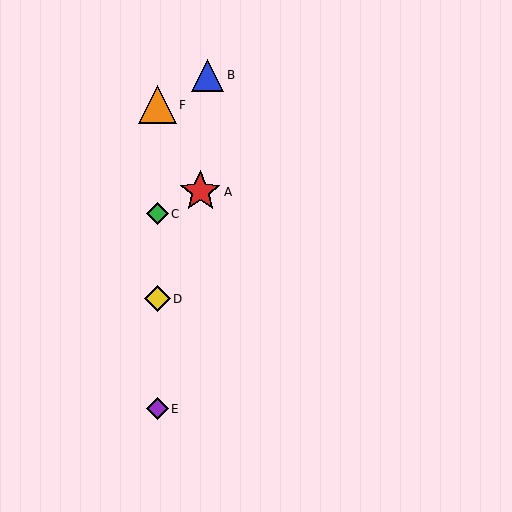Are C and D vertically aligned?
Yes, both are at x≈157.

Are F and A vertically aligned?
No, F is at x≈157 and A is at x≈200.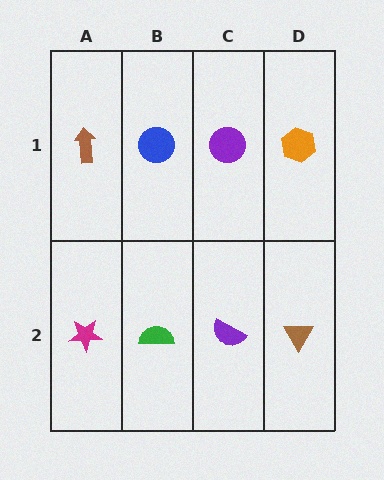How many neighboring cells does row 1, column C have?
3.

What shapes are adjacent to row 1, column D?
A brown triangle (row 2, column D), a purple circle (row 1, column C).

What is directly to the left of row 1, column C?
A blue circle.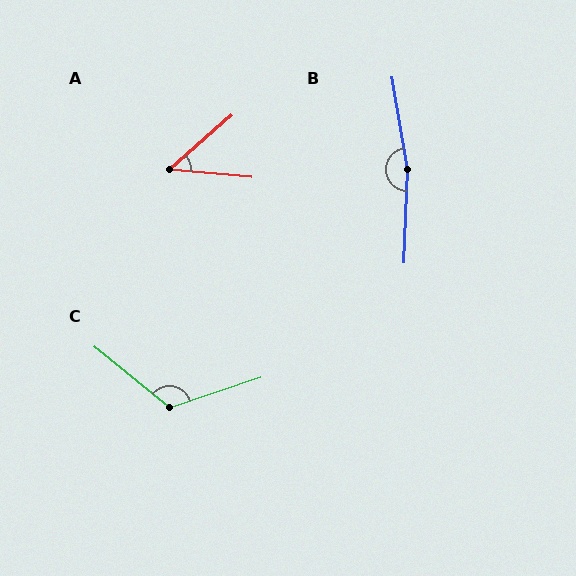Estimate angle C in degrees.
Approximately 122 degrees.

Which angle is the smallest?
A, at approximately 47 degrees.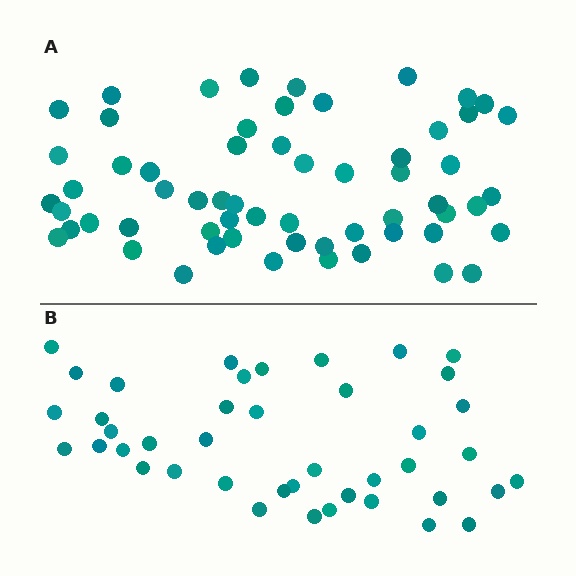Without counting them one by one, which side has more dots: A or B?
Region A (the top region) has more dots.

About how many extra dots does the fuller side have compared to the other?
Region A has approximately 20 more dots than region B.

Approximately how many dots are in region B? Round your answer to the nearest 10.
About 40 dots. (The exact count is 42, which rounds to 40.)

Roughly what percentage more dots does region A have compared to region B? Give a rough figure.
About 45% more.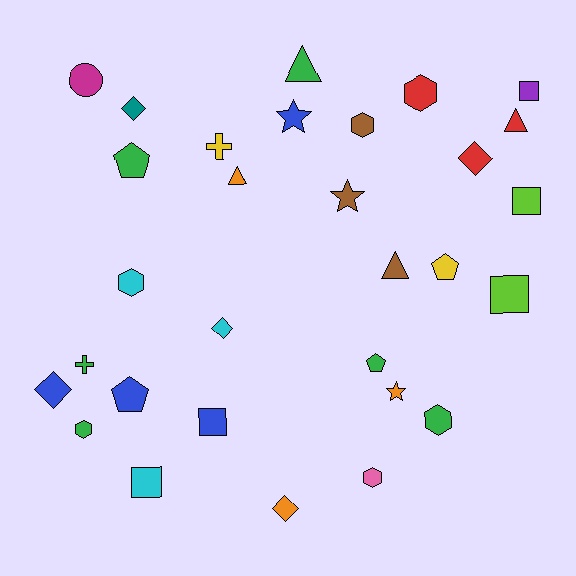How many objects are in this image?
There are 30 objects.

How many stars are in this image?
There are 3 stars.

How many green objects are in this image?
There are 6 green objects.